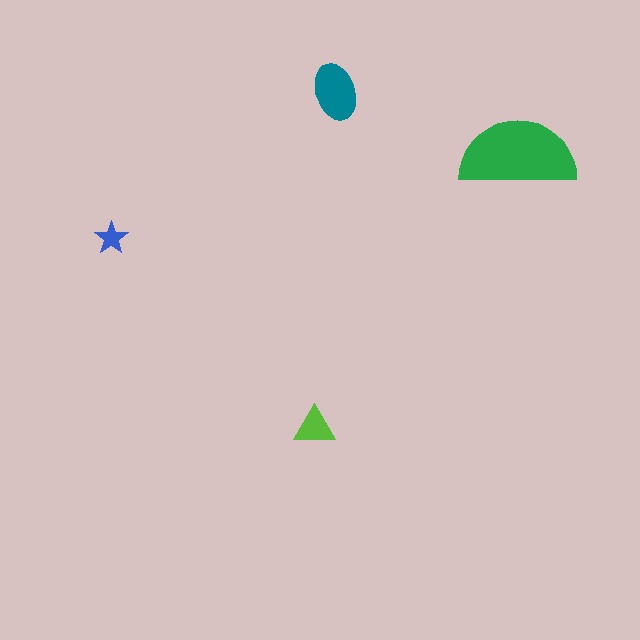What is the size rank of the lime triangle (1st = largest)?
3rd.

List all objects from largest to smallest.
The green semicircle, the teal ellipse, the lime triangle, the blue star.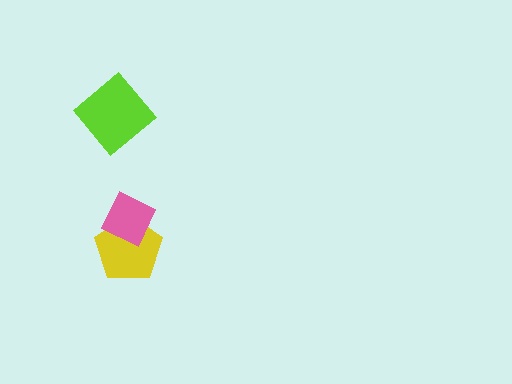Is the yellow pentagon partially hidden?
Yes, it is partially covered by another shape.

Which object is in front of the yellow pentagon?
The pink diamond is in front of the yellow pentagon.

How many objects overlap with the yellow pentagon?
1 object overlaps with the yellow pentagon.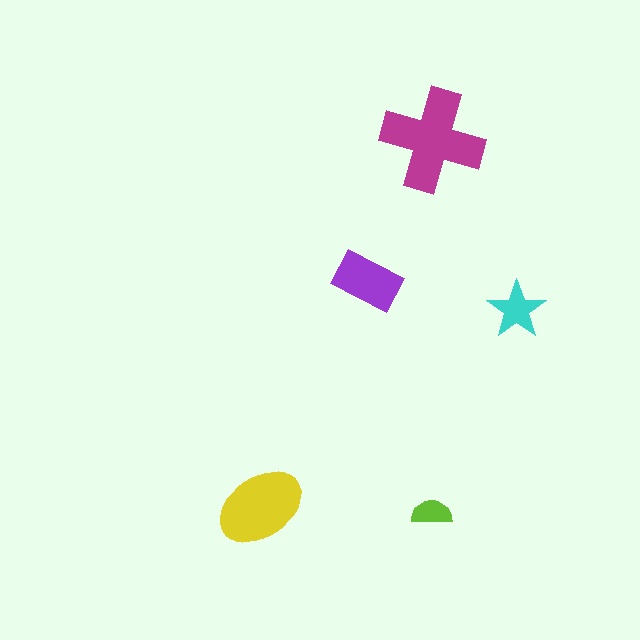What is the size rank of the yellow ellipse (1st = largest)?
2nd.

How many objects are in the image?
There are 5 objects in the image.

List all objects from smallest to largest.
The lime semicircle, the cyan star, the purple rectangle, the yellow ellipse, the magenta cross.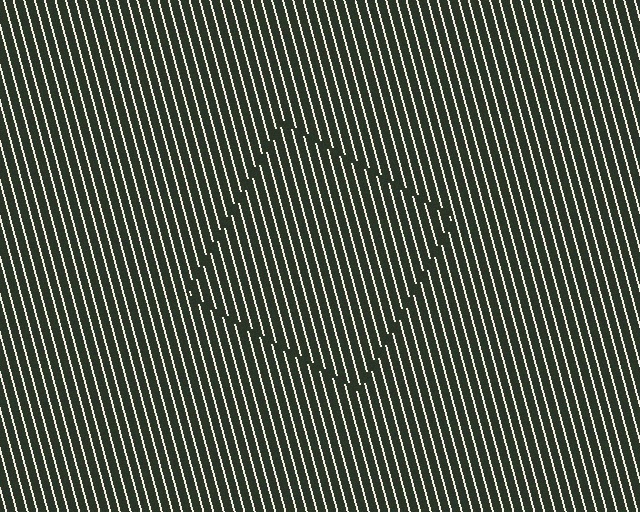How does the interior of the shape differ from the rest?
The interior of the shape contains the same grating, shifted by half a period — the contour is defined by the phase discontinuity where line-ends from the inner and outer gratings abut.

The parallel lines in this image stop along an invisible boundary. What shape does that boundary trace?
An illusory square. The interior of the shape contains the same grating, shifted by half a period — the contour is defined by the phase discontinuity where line-ends from the inner and outer gratings abut.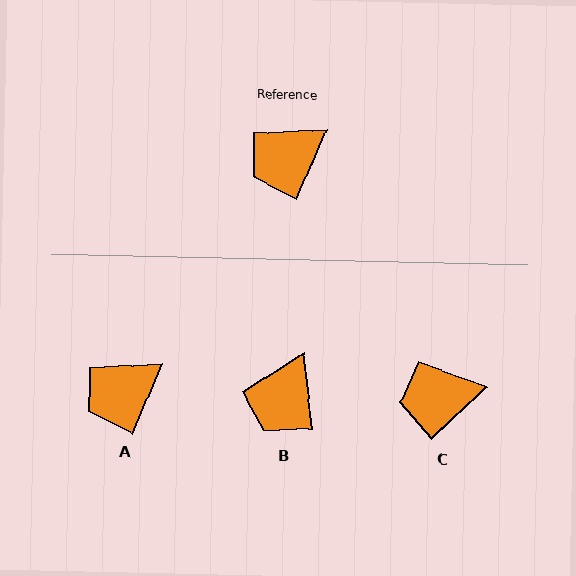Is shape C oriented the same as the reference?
No, it is off by about 23 degrees.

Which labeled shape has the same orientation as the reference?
A.